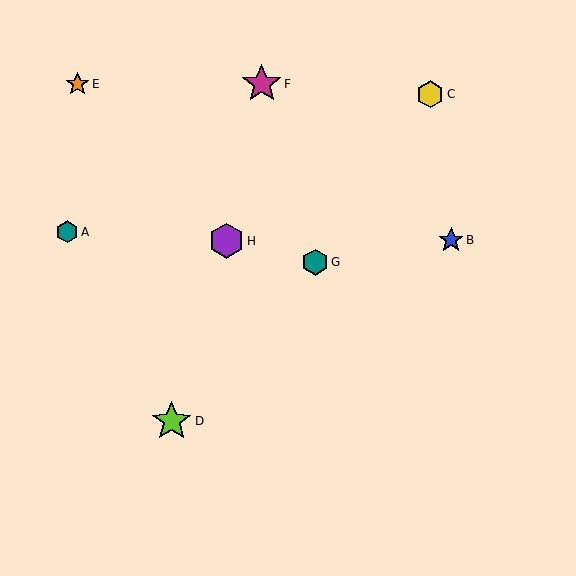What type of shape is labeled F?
Shape F is a magenta star.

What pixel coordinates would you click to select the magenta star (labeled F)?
Click at (262, 84) to select the magenta star F.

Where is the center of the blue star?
The center of the blue star is at (451, 240).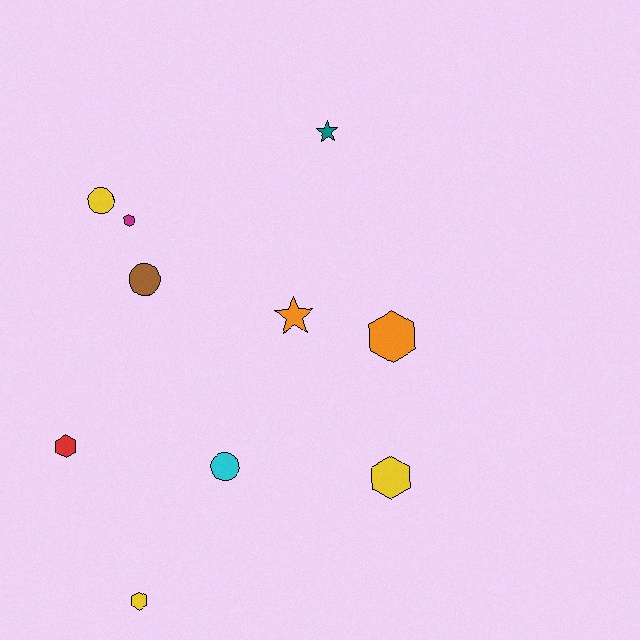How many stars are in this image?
There are 2 stars.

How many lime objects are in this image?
There are no lime objects.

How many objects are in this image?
There are 10 objects.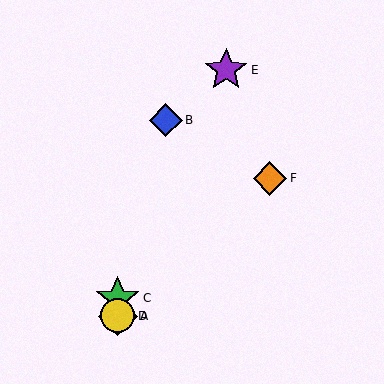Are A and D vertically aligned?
Yes, both are at x≈118.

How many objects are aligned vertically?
3 objects (A, C, D) are aligned vertically.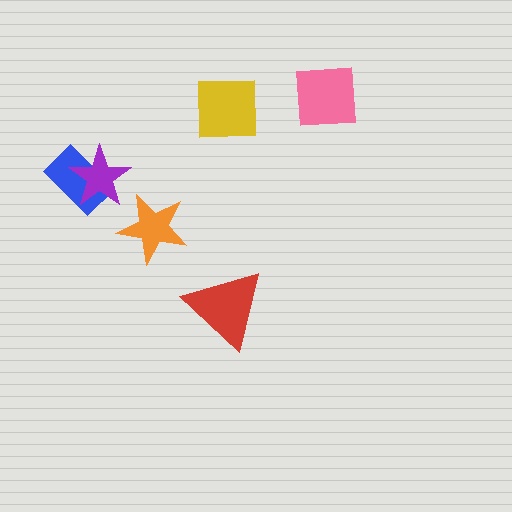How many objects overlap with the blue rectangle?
1 object overlaps with the blue rectangle.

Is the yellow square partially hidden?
No, no other shape covers it.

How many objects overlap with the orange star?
0 objects overlap with the orange star.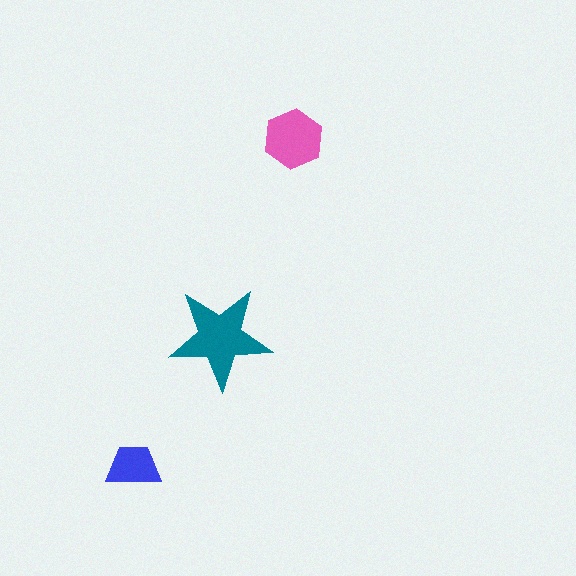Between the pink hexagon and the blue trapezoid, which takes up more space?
The pink hexagon.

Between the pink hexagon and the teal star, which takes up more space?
The teal star.